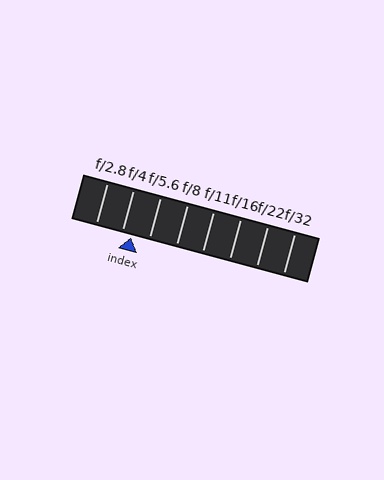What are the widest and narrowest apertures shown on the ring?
The widest aperture shown is f/2.8 and the narrowest is f/32.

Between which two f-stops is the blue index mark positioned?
The index mark is between f/4 and f/5.6.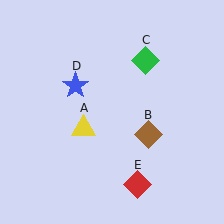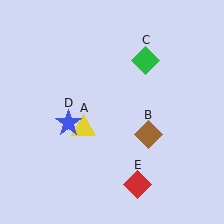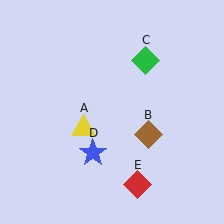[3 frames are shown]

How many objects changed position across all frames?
1 object changed position: blue star (object D).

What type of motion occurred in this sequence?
The blue star (object D) rotated counterclockwise around the center of the scene.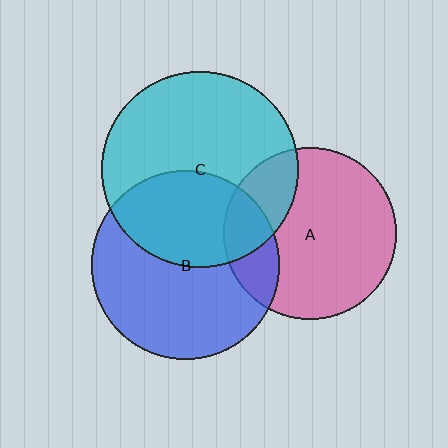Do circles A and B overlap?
Yes.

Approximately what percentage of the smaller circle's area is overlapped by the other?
Approximately 20%.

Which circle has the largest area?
Circle C (cyan).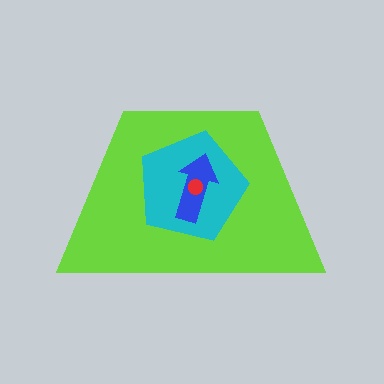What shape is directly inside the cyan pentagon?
The blue arrow.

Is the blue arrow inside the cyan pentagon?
Yes.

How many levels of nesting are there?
4.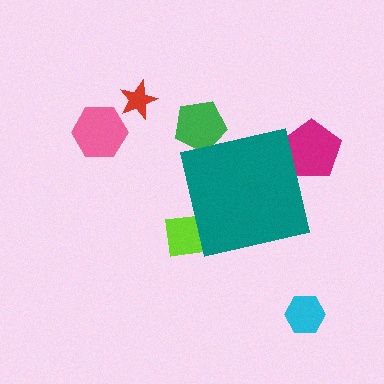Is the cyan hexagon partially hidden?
No, the cyan hexagon is fully visible.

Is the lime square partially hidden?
Yes, the lime square is partially hidden behind the teal square.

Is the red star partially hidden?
No, the red star is fully visible.